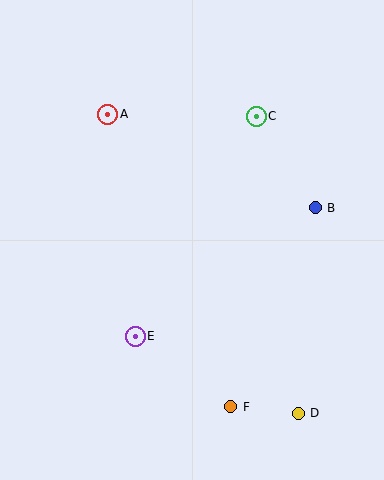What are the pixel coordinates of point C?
Point C is at (256, 116).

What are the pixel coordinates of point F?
Point F is at (231, 407).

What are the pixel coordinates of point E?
Point E is at (135, 336).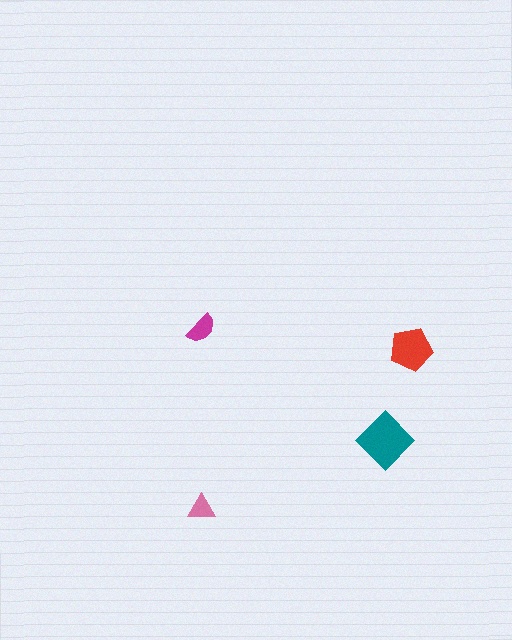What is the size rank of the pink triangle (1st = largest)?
4th.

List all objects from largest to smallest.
The teal diamond, the red pentagon, the magenta semicircle, the pink triangle.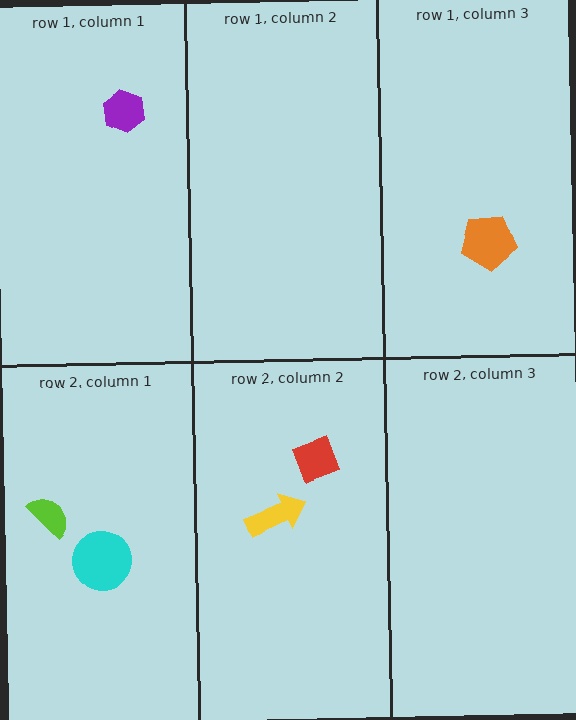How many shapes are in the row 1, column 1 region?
1.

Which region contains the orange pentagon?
The row 1, column 3 region.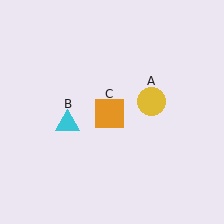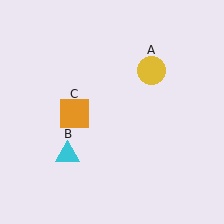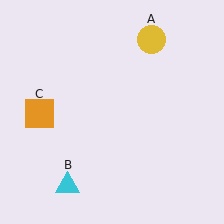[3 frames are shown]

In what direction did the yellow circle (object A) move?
The yellow circle (object A) moved up.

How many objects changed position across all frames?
3 objects changed position: yellow circle (object A), cyan triangle (object B), orange square (object C).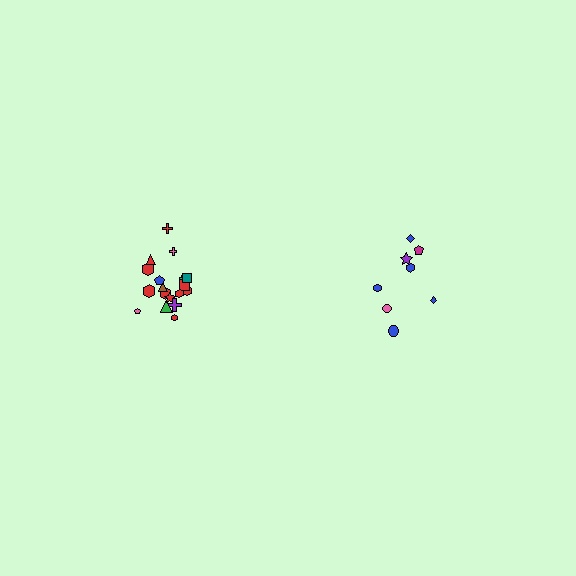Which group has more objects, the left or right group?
The left group.